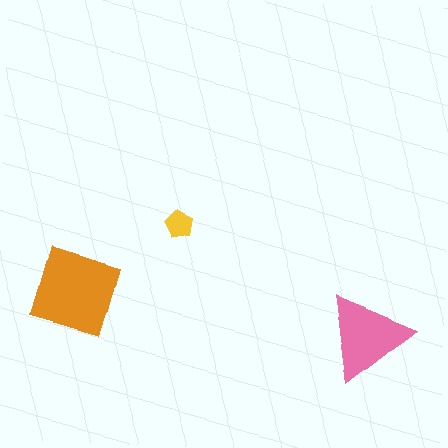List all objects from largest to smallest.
The orange square, the pink triangle, the yellow pentagon.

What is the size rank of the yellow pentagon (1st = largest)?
3rd.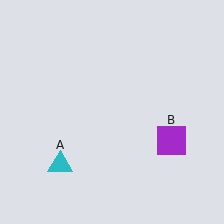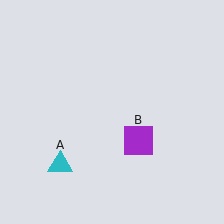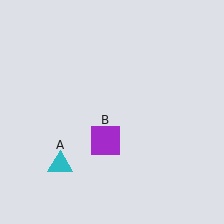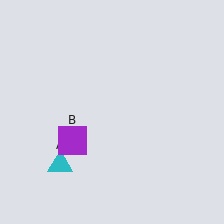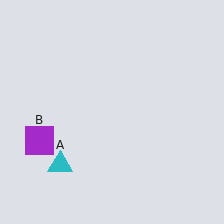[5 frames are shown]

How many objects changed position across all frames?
1 object changed position: purple square (object B).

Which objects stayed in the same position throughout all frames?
Cyan triangle (object A) remained stationary.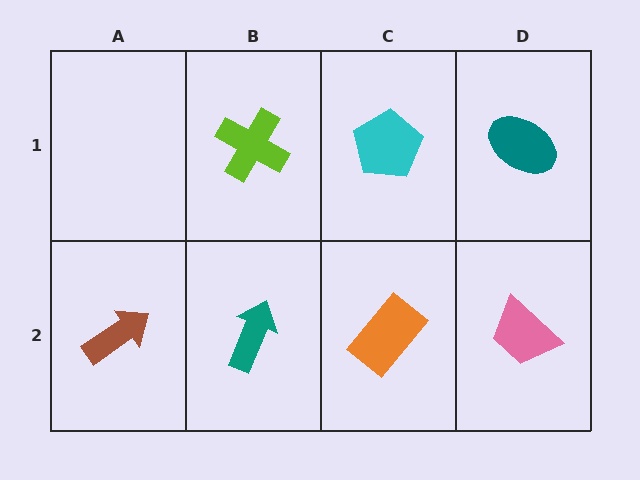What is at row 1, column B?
A lime cross.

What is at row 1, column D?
A teal ellipse.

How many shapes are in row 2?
4 shapes.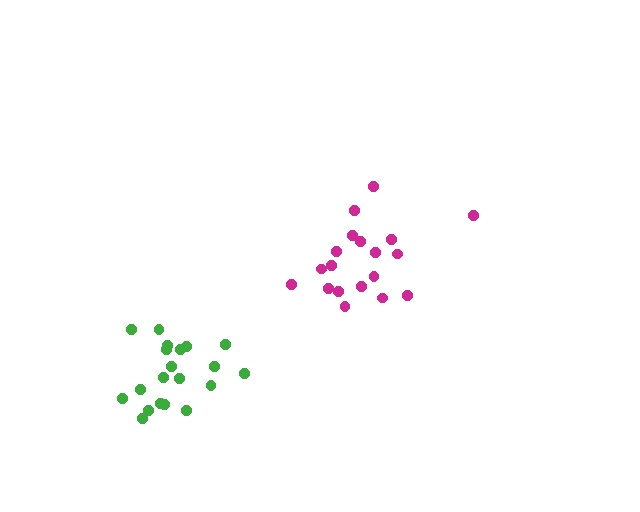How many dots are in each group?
Group 1: 19 dots, Group 2: 20 dots (39 total).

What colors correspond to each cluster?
The clusters are colored: magenta, green.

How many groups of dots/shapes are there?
There are 2 groups.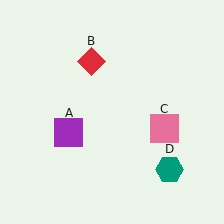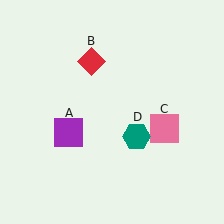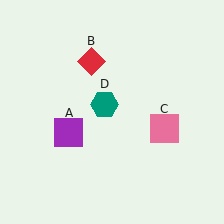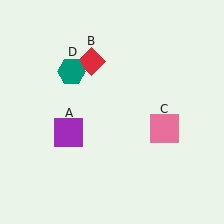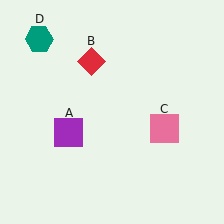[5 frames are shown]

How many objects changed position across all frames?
1 object changed position: teal hexagon (object D).